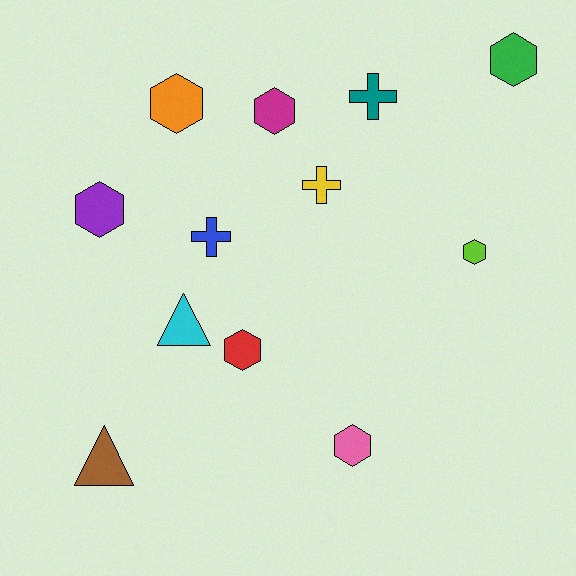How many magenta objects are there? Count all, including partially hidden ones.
There is 1 magenta object.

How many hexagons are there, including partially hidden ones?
There are 7 hexagons.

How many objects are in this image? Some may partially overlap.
There are 12 objects.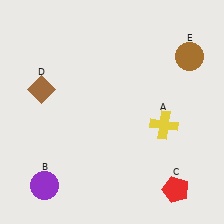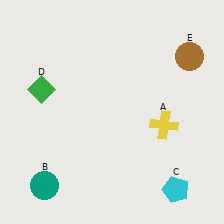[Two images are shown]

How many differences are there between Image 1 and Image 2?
There are 3 differences between the two images.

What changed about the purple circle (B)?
In Image 1, B is purple. In Image 2, it changed to teal.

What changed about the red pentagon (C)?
In Image 1, C is red. In Image 2, it changed to cyan.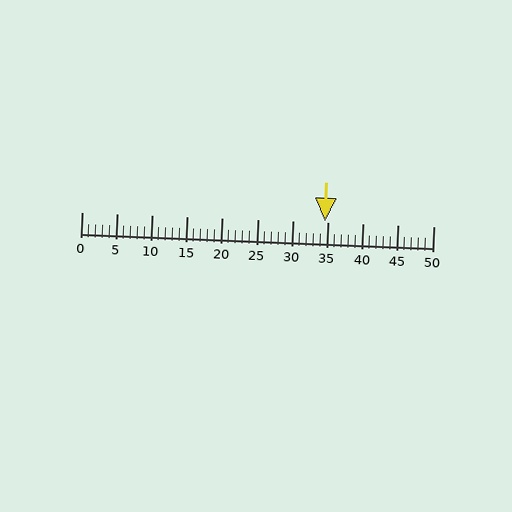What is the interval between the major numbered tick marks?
The major tick marks are spaced 5 units apart.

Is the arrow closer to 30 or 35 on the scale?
The arrow is closer to 35.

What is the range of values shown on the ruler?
The ruler shows values from 0 to 50.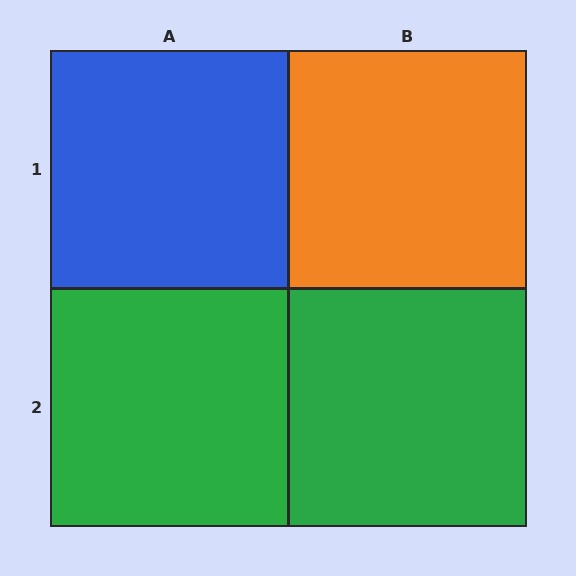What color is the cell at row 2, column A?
Green.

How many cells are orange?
1 cell is orange.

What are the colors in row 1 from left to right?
Blue, orange.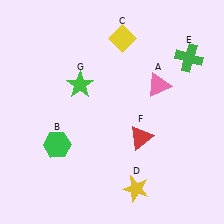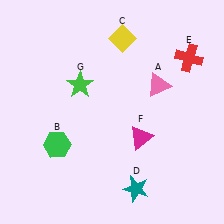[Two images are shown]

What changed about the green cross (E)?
In Image 1, E is green. In Image 2, it changed to red.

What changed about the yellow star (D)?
In Image 1, D is yellow. In Image 2, it changed to teal.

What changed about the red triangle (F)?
In Image 1, F is red. In Image 2, it changed to magenta.